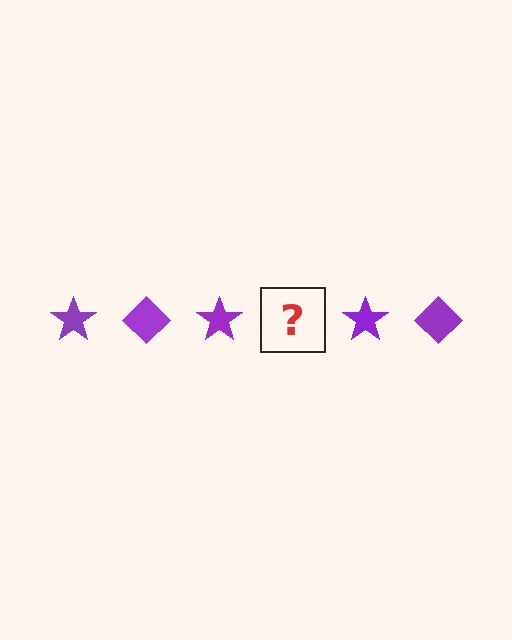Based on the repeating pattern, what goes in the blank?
The blank should be a purple diamond.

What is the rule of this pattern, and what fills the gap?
The rule is that the pattern cycles through star, diamond shapes in purple. The gap should be filled with a purple diamond.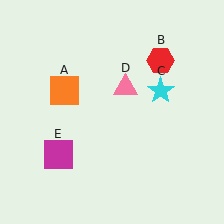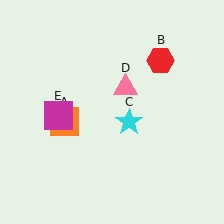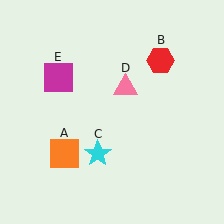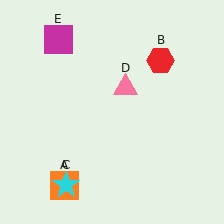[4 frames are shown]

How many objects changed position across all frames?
3 objects changed position: orange square (object A), cyan star (object C), magenta square (object E).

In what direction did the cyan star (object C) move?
The cyan star (object C) moved down and to the left.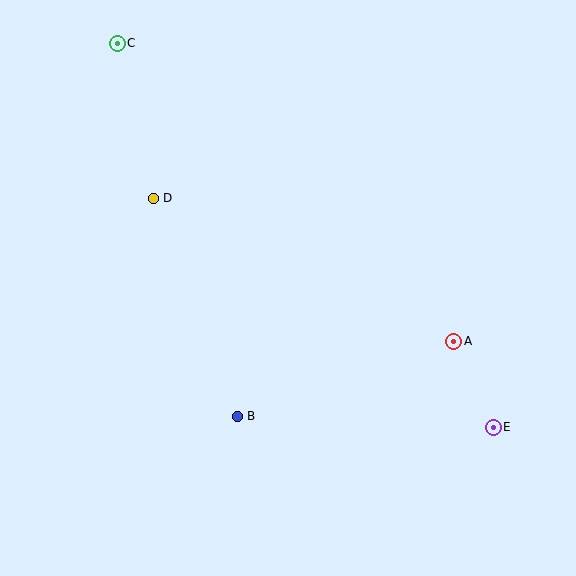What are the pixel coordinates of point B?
Point B is at (237, 416).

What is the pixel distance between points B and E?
The distance between B and E is 256 pixels.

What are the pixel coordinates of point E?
Point E is at (493, 427).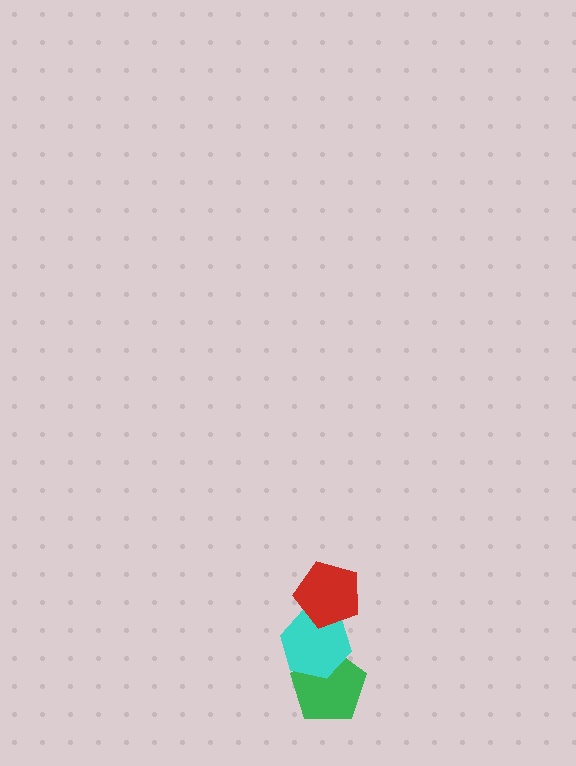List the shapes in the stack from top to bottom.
From top to bottom: the red pentagon, the cyan hexagon, the green pentagon.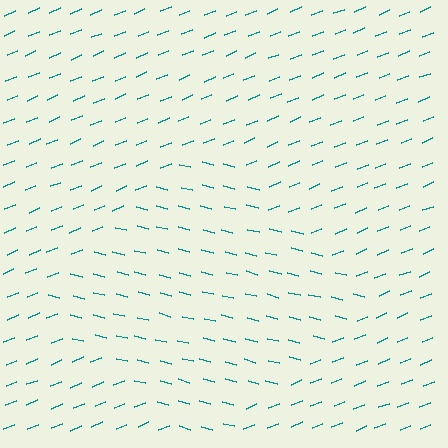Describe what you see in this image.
The image is filled with small teal line segments. A diamond region in the image has lines oriented differently from the surrounding lines, creating a visible texture boundary.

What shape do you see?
I see a diamond.